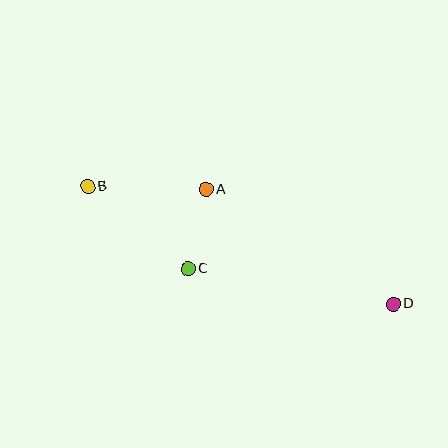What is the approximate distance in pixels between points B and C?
The distance between B and C is approximately 130 pixels.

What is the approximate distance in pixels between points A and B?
The distance between A and B is approximately 118 pixels.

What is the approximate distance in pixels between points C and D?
The distance between C and D is approximately 209 pixels.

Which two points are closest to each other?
Points A and C are closest to each other.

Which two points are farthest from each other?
Points B and D are farthest from each other.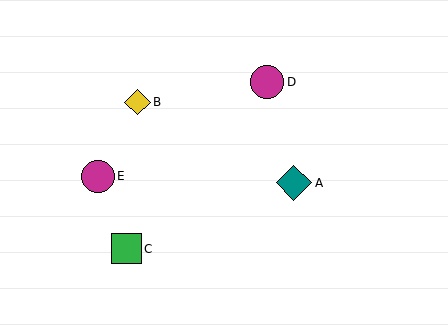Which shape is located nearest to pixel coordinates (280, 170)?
The teal diamond (labeled A) at (294, 183) is nearest to that location.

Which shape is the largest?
The teal diamond (labeled A) is the largest.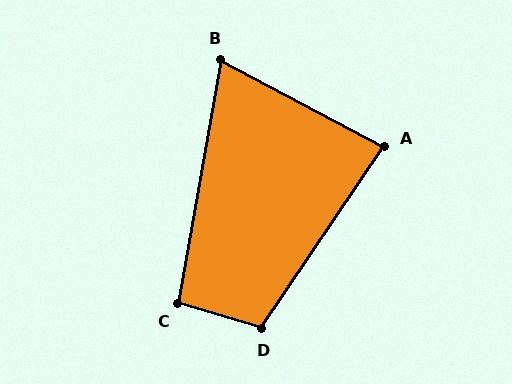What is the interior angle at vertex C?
Approximately 96 degrees (obtuse).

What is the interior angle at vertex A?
Approximately 84 degrees (acute).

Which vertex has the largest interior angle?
D, at approximately 108 degrees.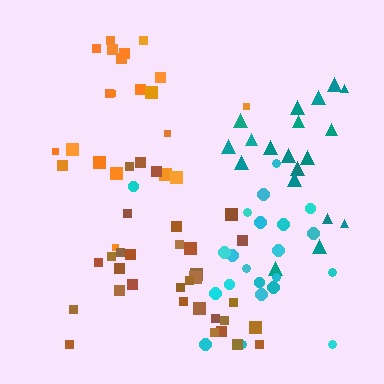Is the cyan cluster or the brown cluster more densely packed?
Brown.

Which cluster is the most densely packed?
Brown.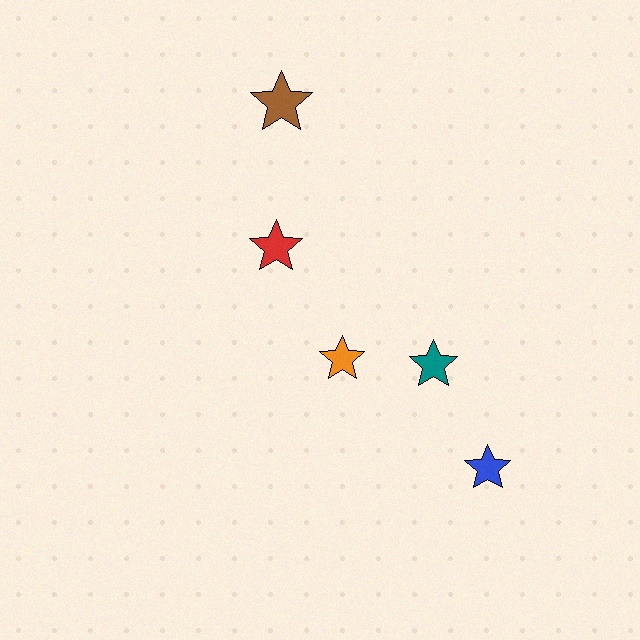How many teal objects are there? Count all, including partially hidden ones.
There is 1 teal object.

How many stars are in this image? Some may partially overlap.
There are 5 stars.